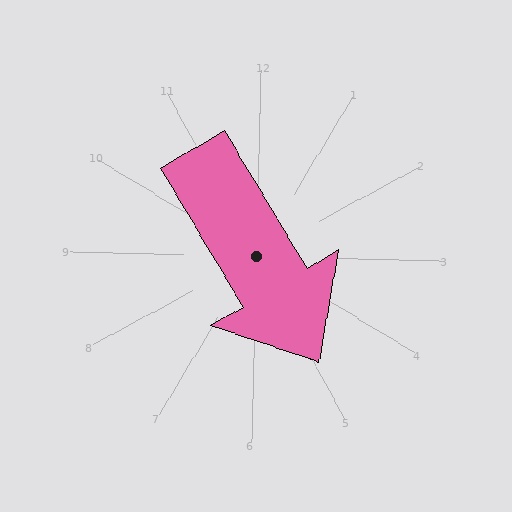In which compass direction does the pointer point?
Southeast.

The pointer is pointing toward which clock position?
Roughly 5 o'clock.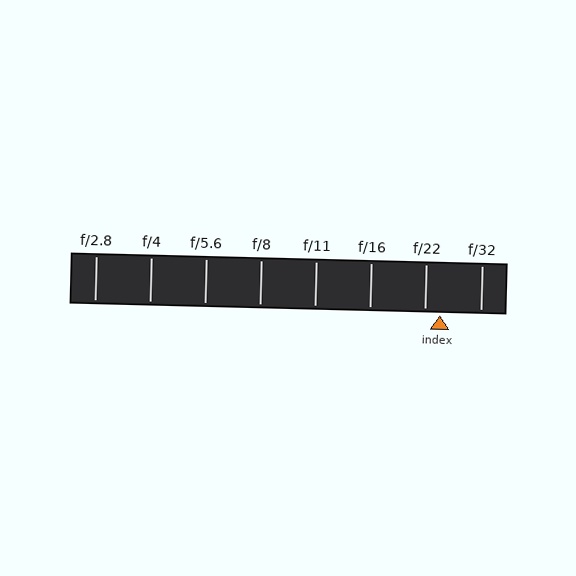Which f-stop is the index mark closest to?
The index mark is closest to f/22.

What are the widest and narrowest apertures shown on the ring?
The widest aperture shown is f/2.8 and the narrowest is f/32.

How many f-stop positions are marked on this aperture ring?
There are 8 f-stop positions marked.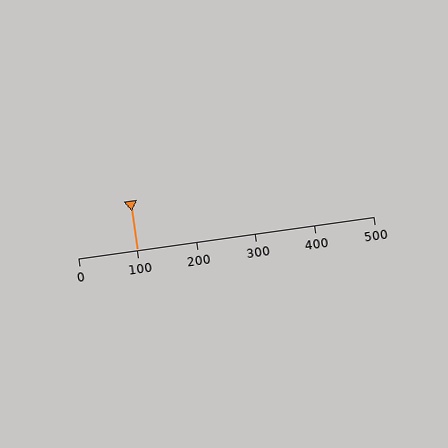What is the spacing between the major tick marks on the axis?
The major ticks are spaced 100 apart.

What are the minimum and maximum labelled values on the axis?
The axis runs from 0 to 500.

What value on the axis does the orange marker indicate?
The marker indicates approximately 100.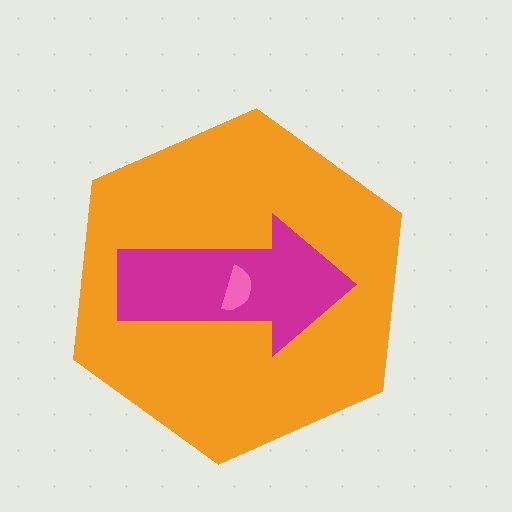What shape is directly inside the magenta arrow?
The pink semicircle.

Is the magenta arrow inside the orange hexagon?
Yes.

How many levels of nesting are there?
3.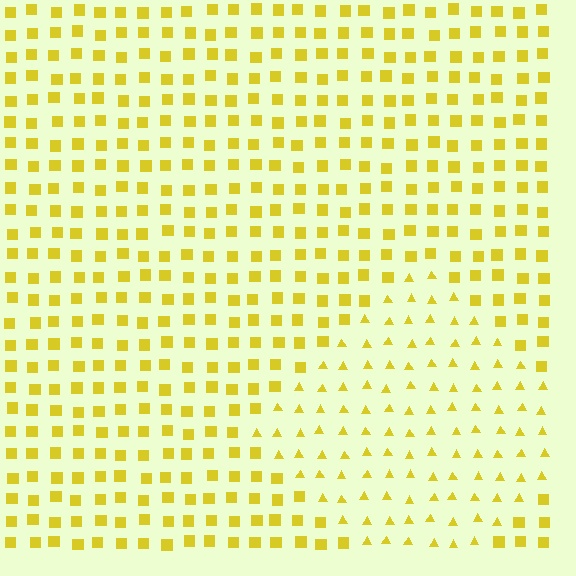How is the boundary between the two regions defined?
The boundary is defined by a change in element shape: triangles inside vs. squares outside. All elements share the same color and spacing.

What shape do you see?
I see a diamond.